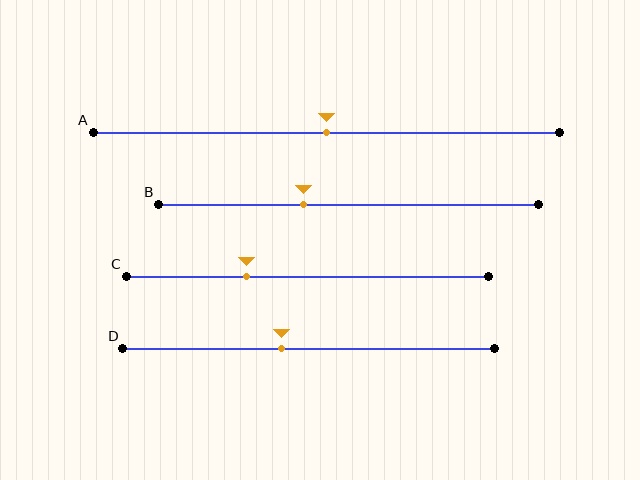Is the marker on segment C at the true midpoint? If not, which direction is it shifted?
No, the marker on segment C is shifted to the left by about 17% of the segment length.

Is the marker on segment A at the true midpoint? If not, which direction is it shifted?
Yes, the marker on segment A is at the true midpoint.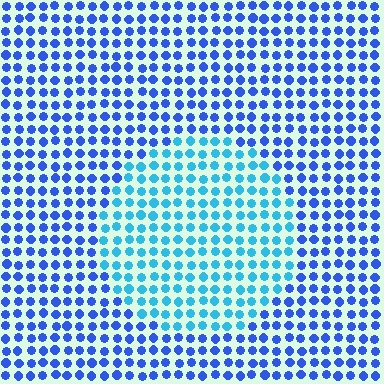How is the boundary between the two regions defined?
The boundary is defined purely by a slight shift in hue (about 34 degrees). Spacing, size, and orientation are identical on both sides.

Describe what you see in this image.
The image is filled with small blue elements in a uniform arrangement. A circle-shaped region is visible where the elements are tinted to a slightly different hue, forming a subtle color boundary.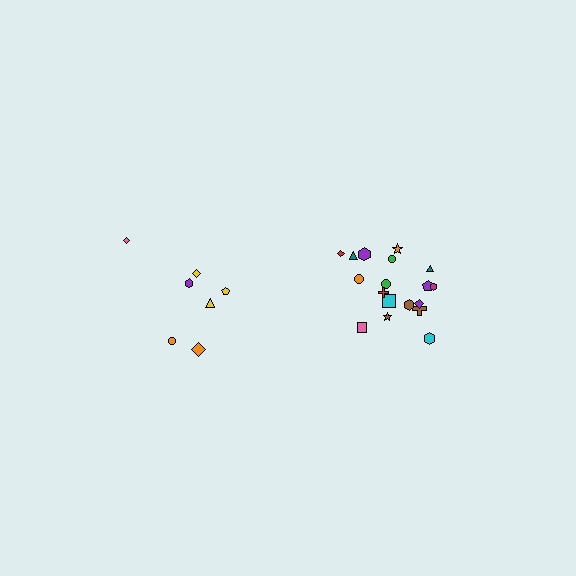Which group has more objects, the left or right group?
The right group.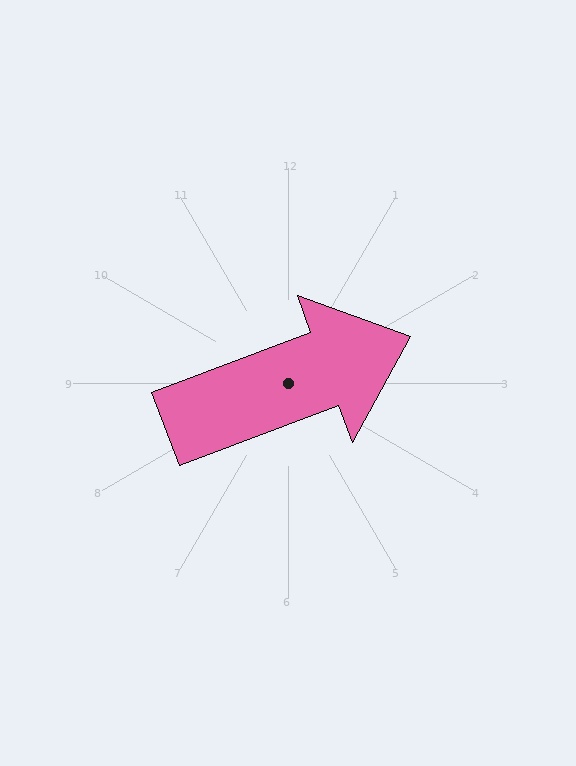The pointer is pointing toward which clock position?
Roughly 2 o'clock.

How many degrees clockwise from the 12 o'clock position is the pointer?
Approximately 69 degrees.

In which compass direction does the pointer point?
East.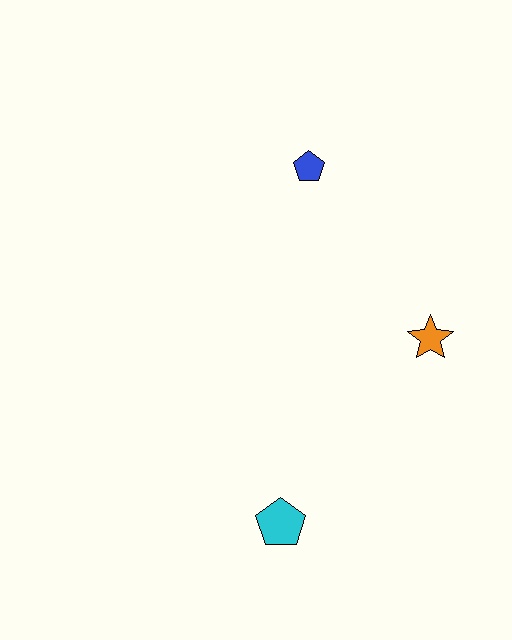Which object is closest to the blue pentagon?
The orange star is closest to the blue pentagon.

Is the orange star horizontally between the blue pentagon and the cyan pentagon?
No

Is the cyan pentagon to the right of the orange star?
No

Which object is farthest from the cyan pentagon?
The blue pentagon is farthest from the cyan pentagon.